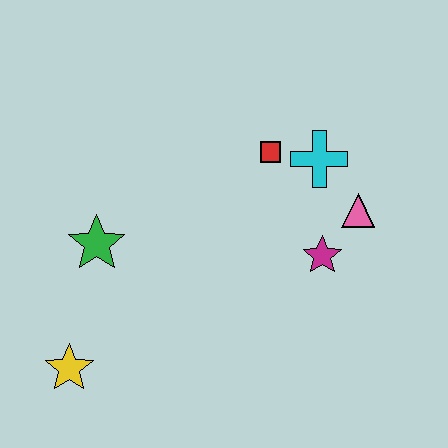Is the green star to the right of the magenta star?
No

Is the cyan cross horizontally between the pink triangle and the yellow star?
Yes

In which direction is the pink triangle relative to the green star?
The pink triangle is to the right of the green star.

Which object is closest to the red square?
The cyan cross is closest to the red square.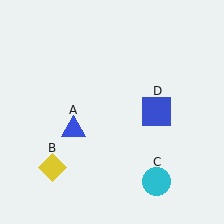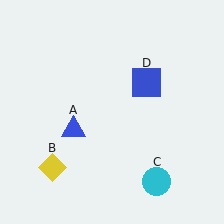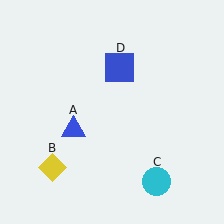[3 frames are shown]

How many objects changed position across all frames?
1 object changed position: blue square (object D).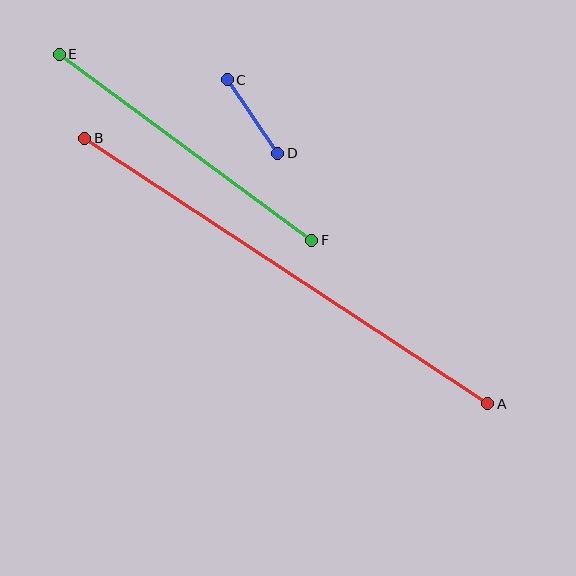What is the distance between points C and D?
The distance is approximately 89 pixels.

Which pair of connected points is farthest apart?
Points A and B are farthest apart.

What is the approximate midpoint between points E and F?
The midpoint is at approximately (185, 147) pixels.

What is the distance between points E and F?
The distance is approximately 313 pixels.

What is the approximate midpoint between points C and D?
The midpoint is at approximately (253, 116) pixels.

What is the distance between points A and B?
The distance is approximately 483 pixels.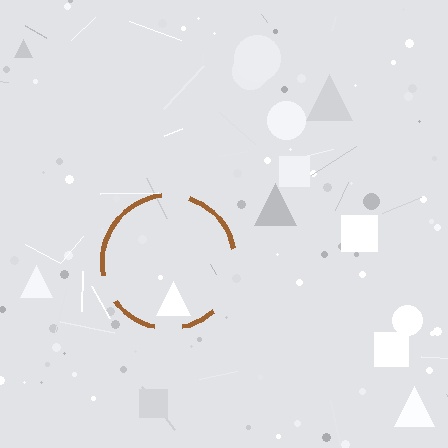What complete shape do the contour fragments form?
The contour fragments form a circle.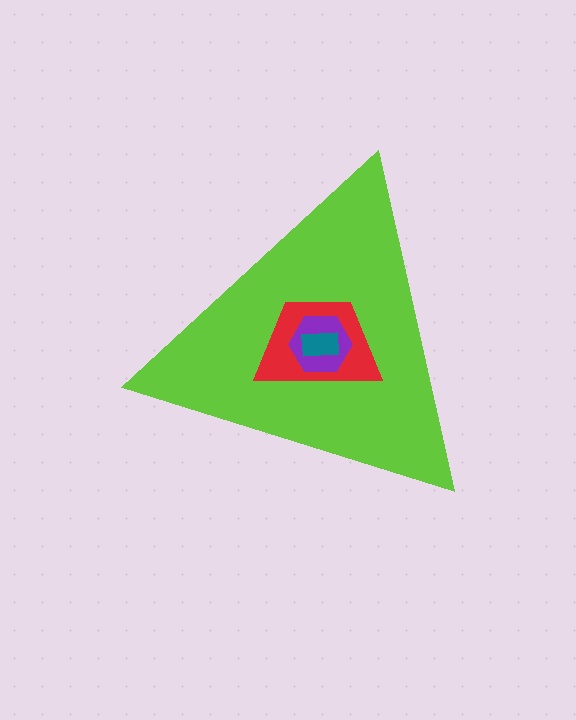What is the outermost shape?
The lime triangle.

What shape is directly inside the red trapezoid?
The purple hexagon.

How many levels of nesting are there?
4.